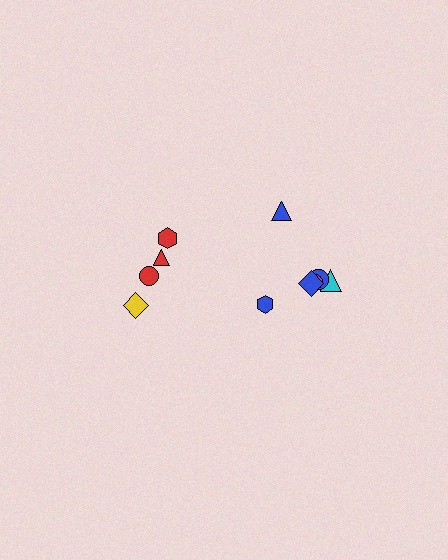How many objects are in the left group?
There are 4 objects.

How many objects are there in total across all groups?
There are 10 objects.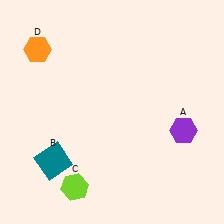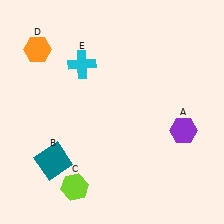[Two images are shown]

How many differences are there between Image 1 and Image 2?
There is 1 difference between the two images.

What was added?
A cyan cross (E) was added in Image 2.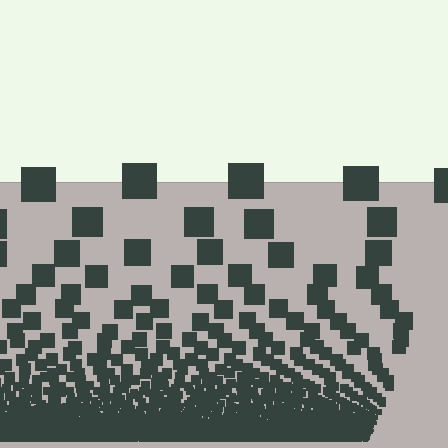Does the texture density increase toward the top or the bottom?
Density increases toward the bottom.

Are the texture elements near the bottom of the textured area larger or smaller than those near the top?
Smaller. The gradient is inverted — elements near the bottom are smaller and denser.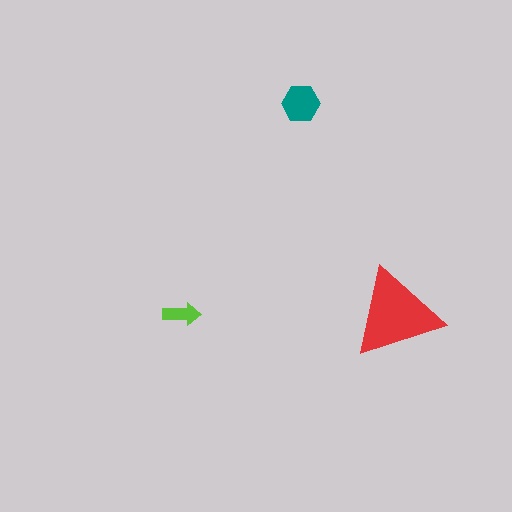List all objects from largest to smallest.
The red triangle, the teal hexagon, the lime arrow.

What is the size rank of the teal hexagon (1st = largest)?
2nd.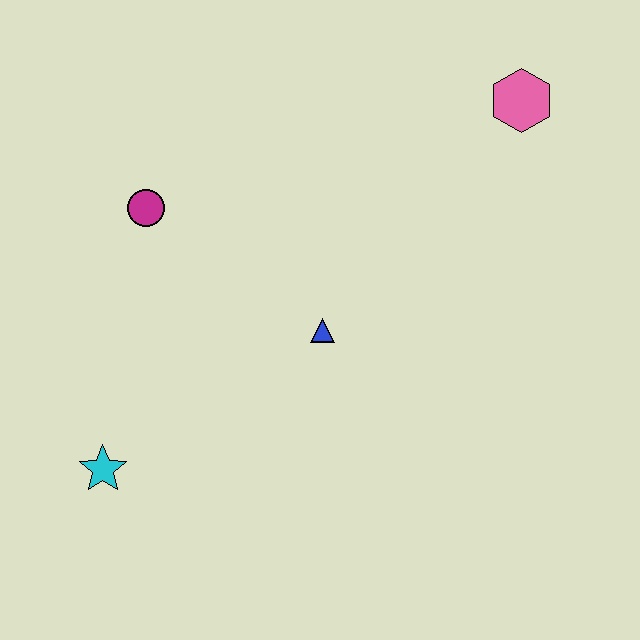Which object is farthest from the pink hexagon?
The cyan star is farthest from the pink hexagon.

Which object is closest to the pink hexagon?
The blue triangle is closest to the pink hexagon.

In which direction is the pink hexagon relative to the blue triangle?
The pink hexagon is above the blue triangle.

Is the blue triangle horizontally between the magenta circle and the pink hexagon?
Yes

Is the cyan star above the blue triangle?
No